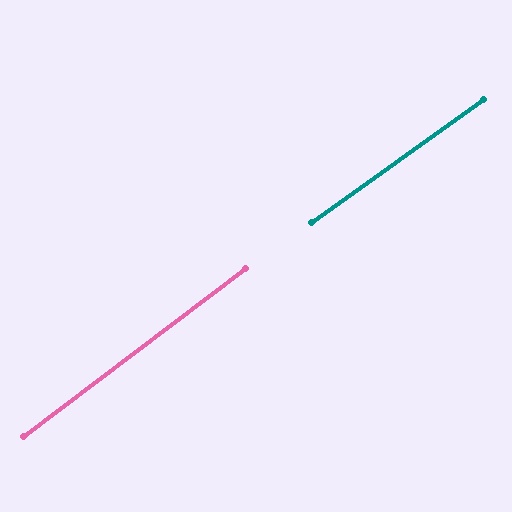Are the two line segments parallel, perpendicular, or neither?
Parallel — their directions differ by only 1.4°.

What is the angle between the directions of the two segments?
Approximately 1 degree.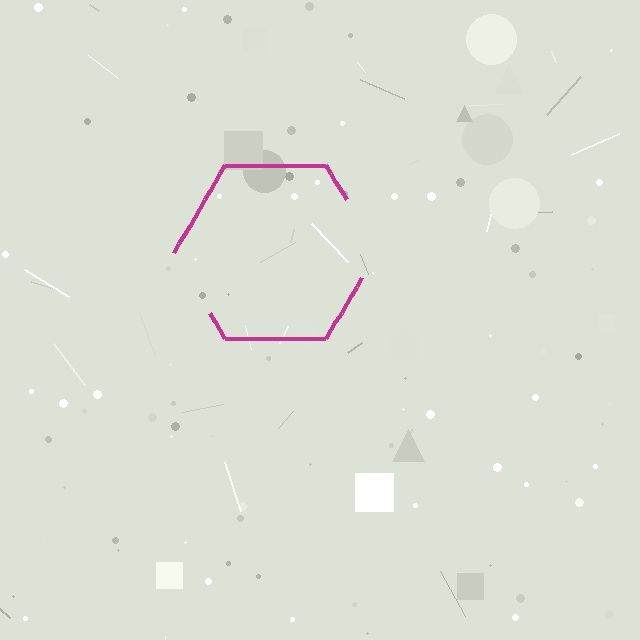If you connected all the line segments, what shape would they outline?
They would outline a hexagon.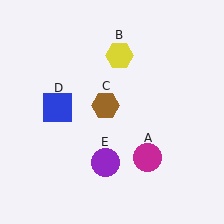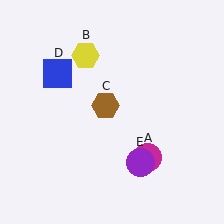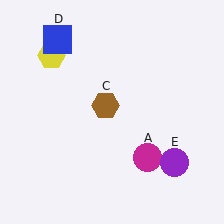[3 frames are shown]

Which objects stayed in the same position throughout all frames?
Magenta circle (object A) and brown hexagon (object C) remained stationary.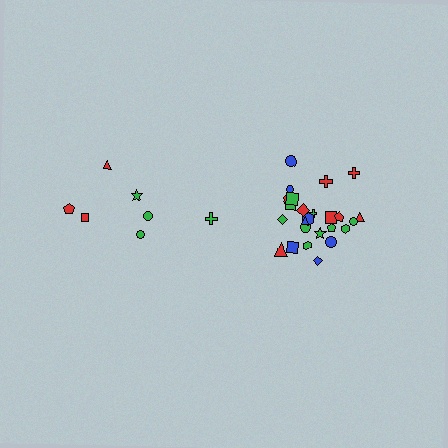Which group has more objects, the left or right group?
The right group.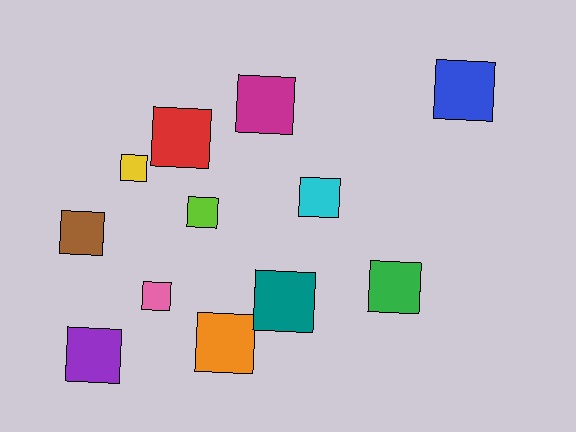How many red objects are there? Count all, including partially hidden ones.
There is 1 red object.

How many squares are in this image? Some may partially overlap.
There are 12 squares.